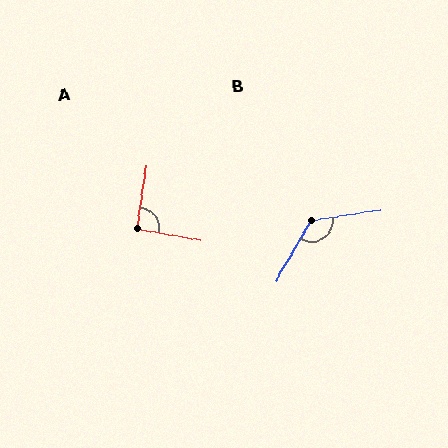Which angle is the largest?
B, at approximately 129 degrees.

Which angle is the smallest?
A, at approximately 91 degrees.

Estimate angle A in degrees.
Approximately 91 degrees.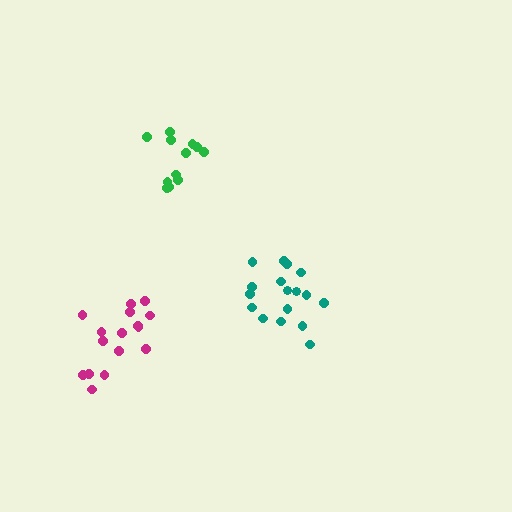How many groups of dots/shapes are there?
There are 3 groups.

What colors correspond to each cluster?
The clusters are colored: magenta, green, teal.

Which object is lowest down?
The magenta cluster is bottommost.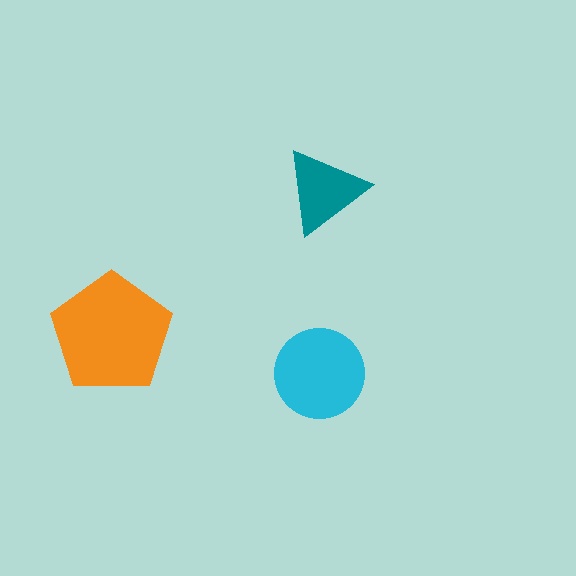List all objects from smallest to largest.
The teal triangle, the cyan circle, the orange pentagon.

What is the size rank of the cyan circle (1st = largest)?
2nd.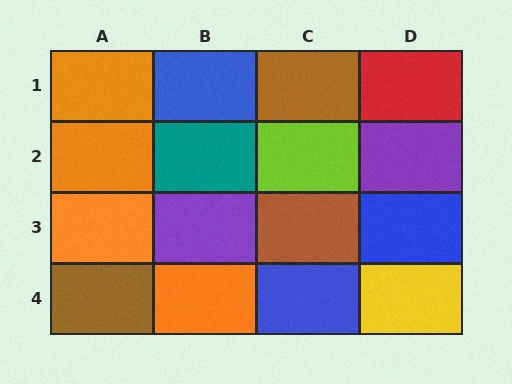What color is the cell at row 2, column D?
Purple.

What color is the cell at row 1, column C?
Brown.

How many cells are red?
1 cell is red.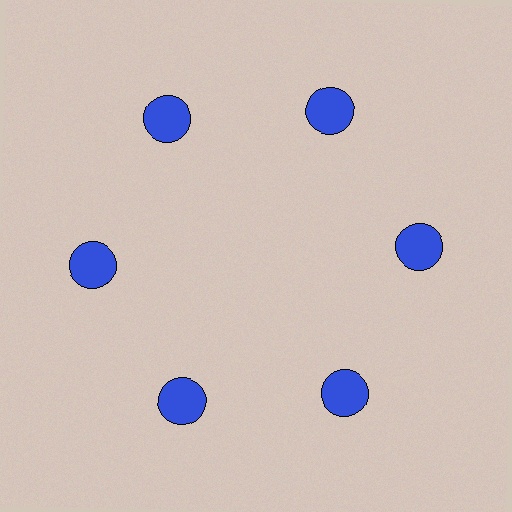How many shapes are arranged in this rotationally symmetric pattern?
There are 6 shapes, arranged in 6 groups of 1.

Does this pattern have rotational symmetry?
Yes, this pattern has 6-fold rotational symmetry. It looks the same after rotating 60 degrees around the center.